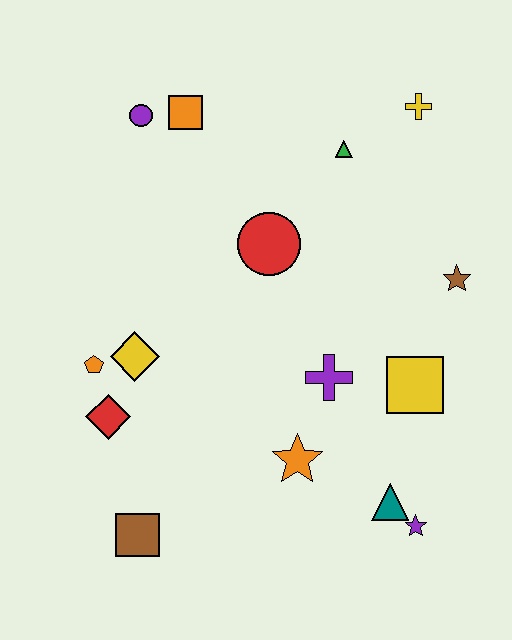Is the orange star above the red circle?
No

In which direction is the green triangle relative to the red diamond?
The green triangle is above the red diamond.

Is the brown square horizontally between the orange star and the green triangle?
No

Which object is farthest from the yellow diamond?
The yellow cross is farthest from the yellow diamond.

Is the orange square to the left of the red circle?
Yes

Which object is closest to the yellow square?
The purple cross is closest to the yellow square.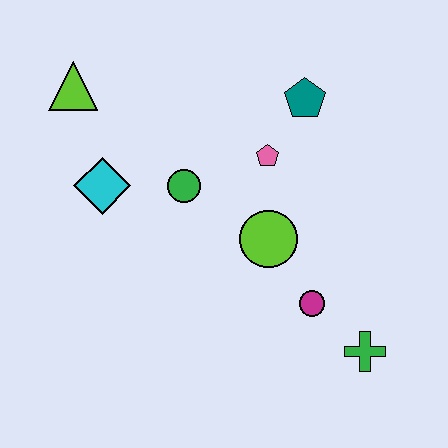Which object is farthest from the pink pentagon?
The green cross is farthest from the pink pentagon.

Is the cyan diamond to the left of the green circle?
Yes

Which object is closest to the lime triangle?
The cyan diamond is closest to the lime triangle.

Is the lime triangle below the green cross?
No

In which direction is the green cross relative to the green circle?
The green cross is to the right of the green circle.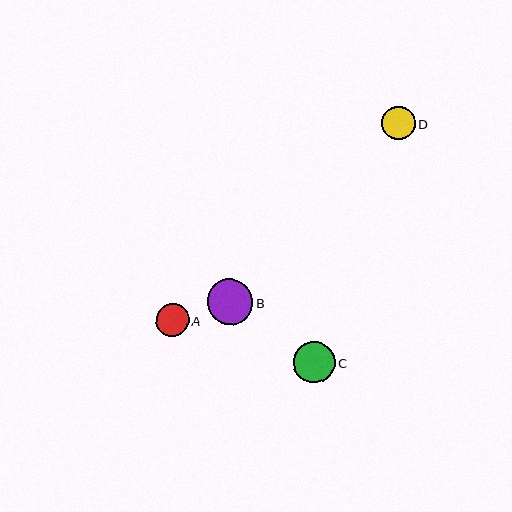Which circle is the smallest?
Circle A is the smallest with a size of approximately 33 pixels.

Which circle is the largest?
Circle B is the largest with a size of approximately 46 pixels.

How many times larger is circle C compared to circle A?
Circle C is approximately 1.3 times the size of circle A.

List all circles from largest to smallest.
From largest to smallest: B, C, D, A.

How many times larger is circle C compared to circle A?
Circle C is approximately 1.3 times the size of circle A.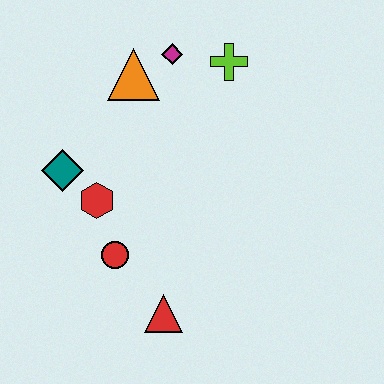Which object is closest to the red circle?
The red hexagon is closest to the red circle.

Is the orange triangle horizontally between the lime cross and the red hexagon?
Yes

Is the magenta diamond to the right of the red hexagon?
Yes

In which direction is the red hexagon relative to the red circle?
The red hexagon is above the red circle.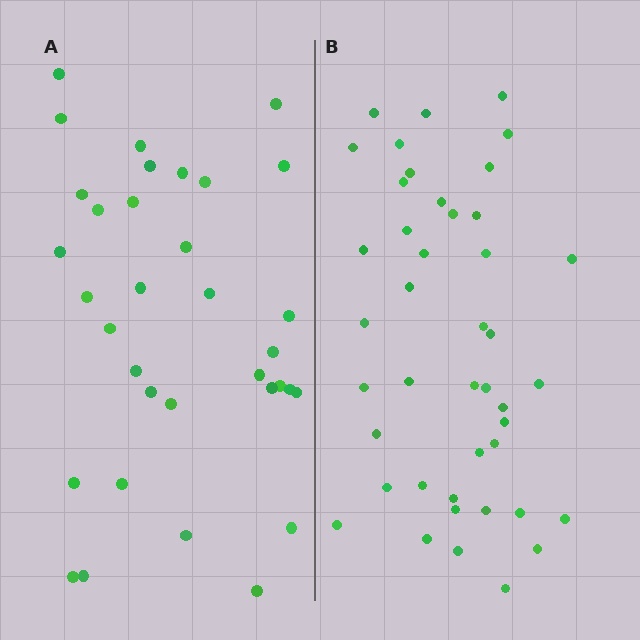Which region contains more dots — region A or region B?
Region B (the right region) has more dots.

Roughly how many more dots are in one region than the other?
Region B has roughly 8 or so more dots than region A.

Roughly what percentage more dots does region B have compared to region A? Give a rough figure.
About 25% more.